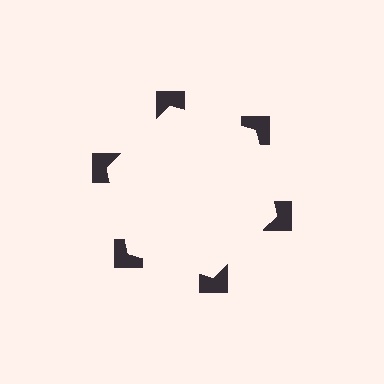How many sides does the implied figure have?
6 sides.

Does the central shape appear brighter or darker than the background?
It typically appears slightly brighter than the background, even though no actual brightness change is drawn.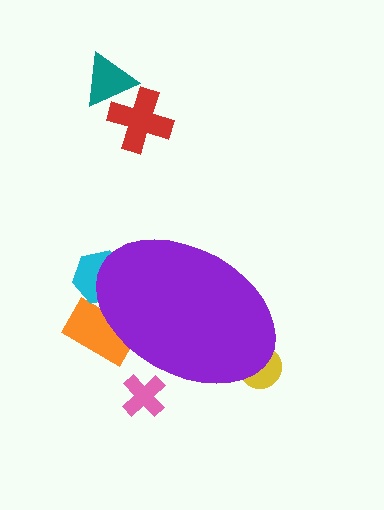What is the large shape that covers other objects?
A purple ellipse.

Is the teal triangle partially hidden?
No, the teal triangle is fully visible.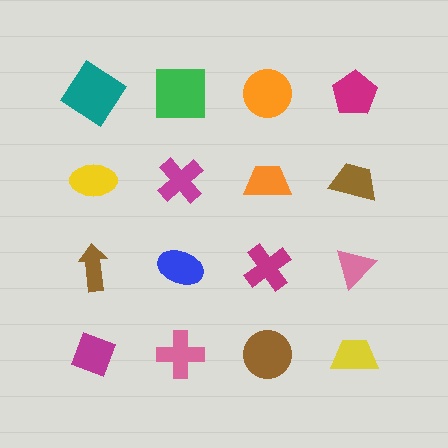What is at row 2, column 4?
A brown trapezoid.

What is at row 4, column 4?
A yellow trapezoid.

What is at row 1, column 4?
A magenta pentagon.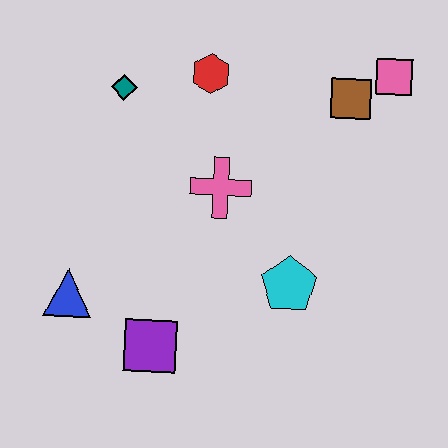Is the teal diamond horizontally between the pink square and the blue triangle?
Yes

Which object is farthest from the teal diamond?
The pink square is farthest from the teal diamond.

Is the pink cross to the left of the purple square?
No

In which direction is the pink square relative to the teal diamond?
The pink square is to the right of the teal diamond.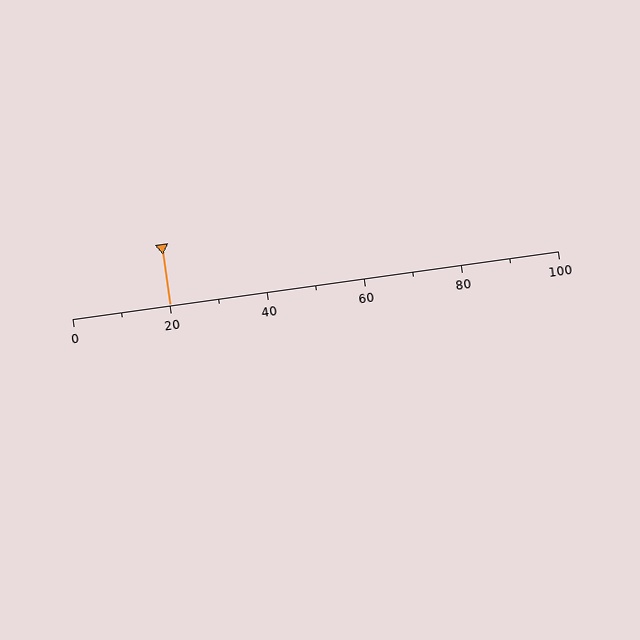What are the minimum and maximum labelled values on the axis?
The axis runs from 0 to 100.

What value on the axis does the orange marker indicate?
The marker indicates approximately 20.